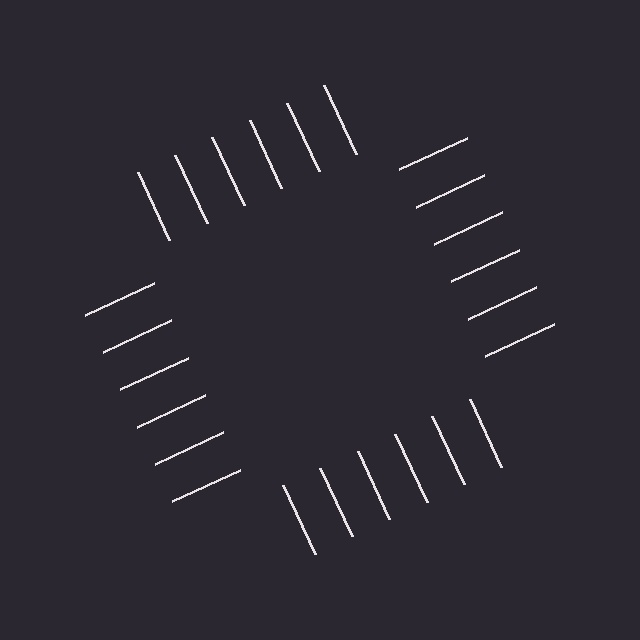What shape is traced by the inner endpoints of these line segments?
An illusory square — the line segments terminate on its edges but no continuous stroke is drawn.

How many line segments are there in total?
24 — 6 along each of the 4 edges.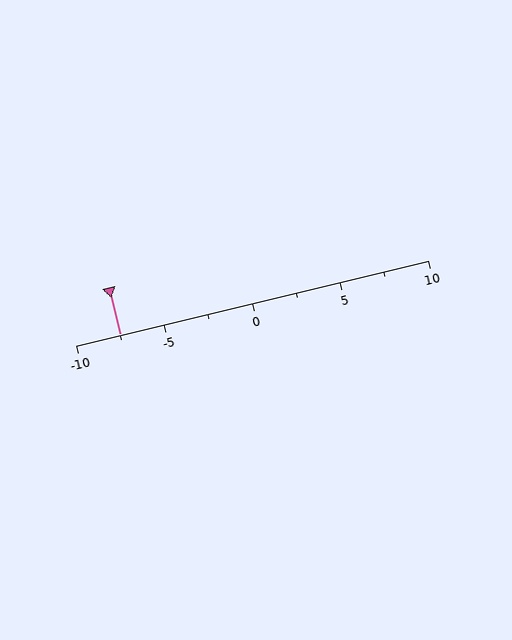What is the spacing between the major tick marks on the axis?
The major ticks are spaced 5 apart.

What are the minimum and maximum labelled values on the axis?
The axis runs from -10 to 10.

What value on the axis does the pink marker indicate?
The marker indicates approximately -7.5.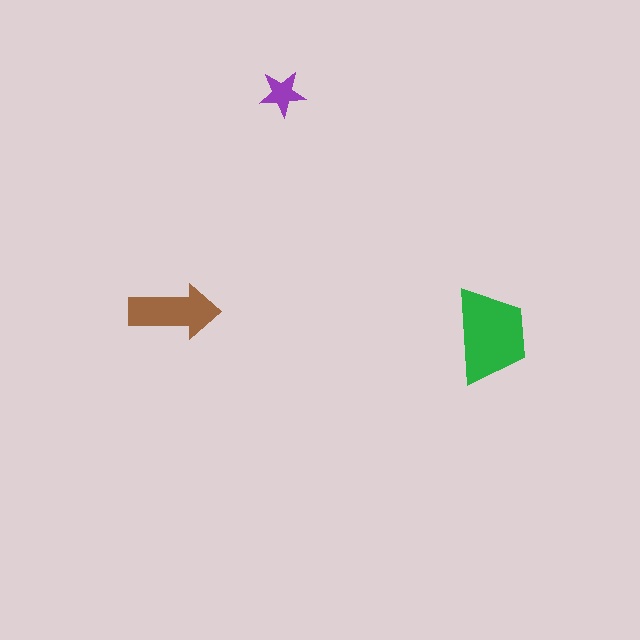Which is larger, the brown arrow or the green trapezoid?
The green trapezoid.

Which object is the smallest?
The purple star.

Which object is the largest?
The green trapezoid.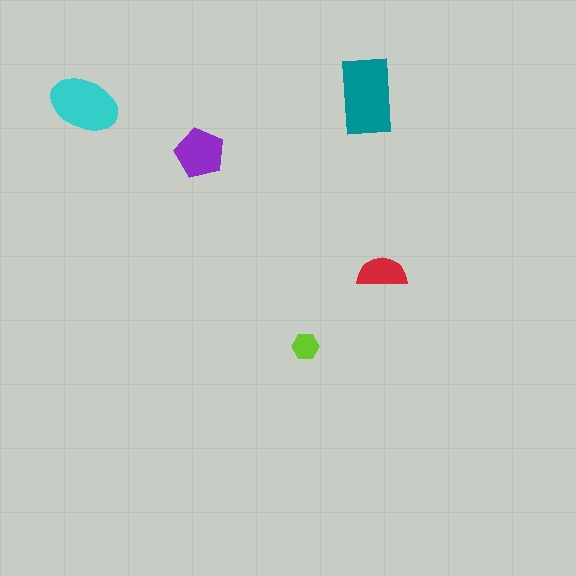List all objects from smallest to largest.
The lime hexagon, the red semicircle, the purple pentagon, the cyan ellipse, the teal rectangle.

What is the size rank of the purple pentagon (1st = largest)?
3rd.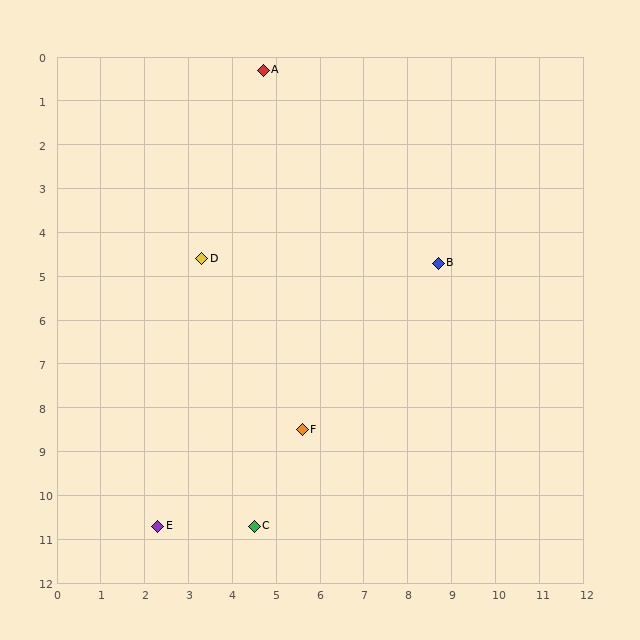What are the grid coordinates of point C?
Point C is at approximately (4.5, 10.7).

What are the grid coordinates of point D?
Point D is at approximately (3.3, 4.6).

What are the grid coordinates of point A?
Point A is at approximately (4.7, 0.3).